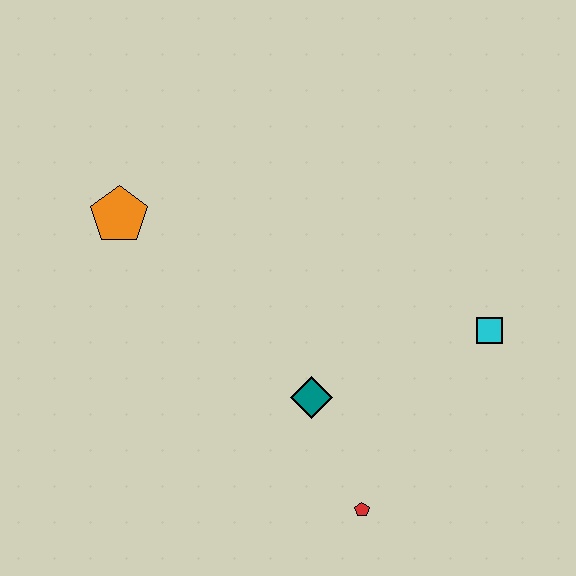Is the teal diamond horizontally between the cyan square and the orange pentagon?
Yes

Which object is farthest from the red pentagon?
The orange pentagon is farthest from the red pentagon.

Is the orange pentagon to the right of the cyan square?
No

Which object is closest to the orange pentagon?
The teal diamond is closest to the orange pentagon.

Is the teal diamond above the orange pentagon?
No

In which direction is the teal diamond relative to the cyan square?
The teal diamond is to the left of the cyan square.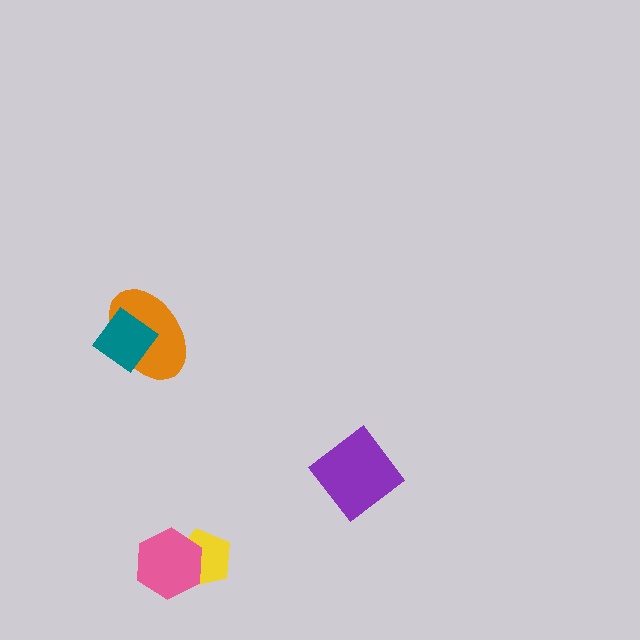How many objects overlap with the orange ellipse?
1 object overlaps with the orange ellipse.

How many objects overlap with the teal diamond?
1 object overlaps with the teal diamond.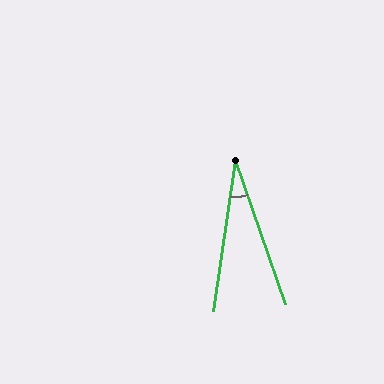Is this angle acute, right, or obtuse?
It is acute.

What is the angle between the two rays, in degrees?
Approximately 27 degrees.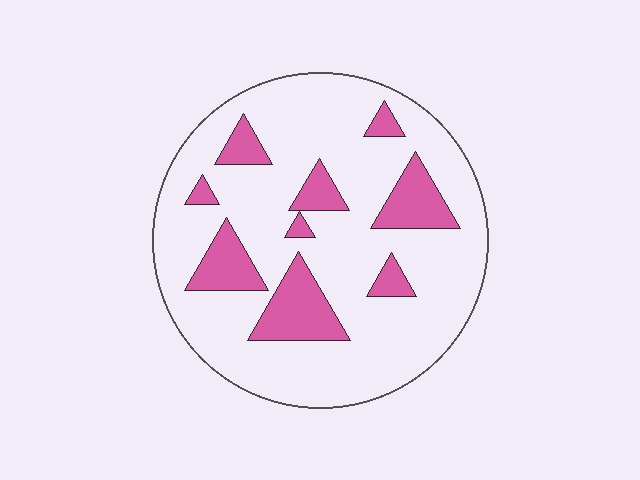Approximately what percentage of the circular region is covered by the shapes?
Approximately 20%.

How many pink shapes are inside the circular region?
9.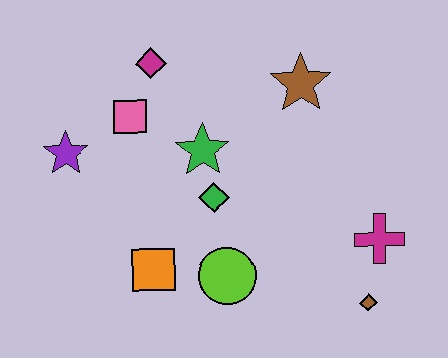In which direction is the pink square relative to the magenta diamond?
The pink square is below the magenta diamond.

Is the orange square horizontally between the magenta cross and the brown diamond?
No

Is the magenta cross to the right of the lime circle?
Yes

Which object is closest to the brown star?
The green star is closest to the brown star.